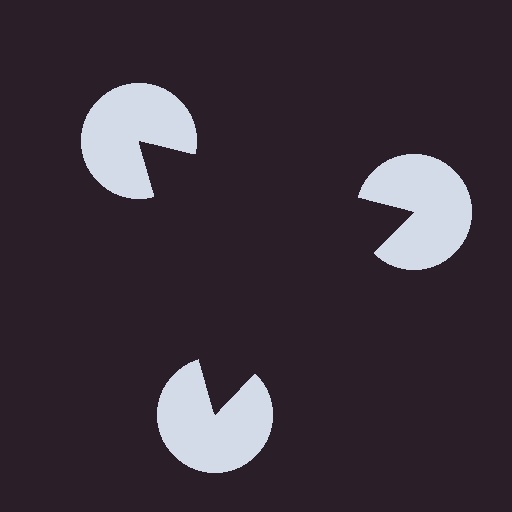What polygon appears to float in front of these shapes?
An illusory triangle — its edges are inferred from the aligned wedge cuts in the pac-man discs, not physically drawn.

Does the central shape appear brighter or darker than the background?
It typically appears slightly darker than the background, even though no actual brightness change is drawn.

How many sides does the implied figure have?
3 sides.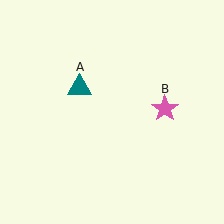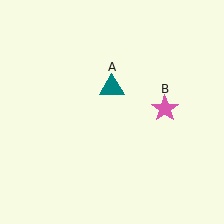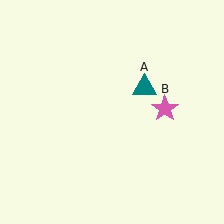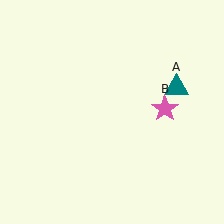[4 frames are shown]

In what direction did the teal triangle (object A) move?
The teal triangle (object A) moved right.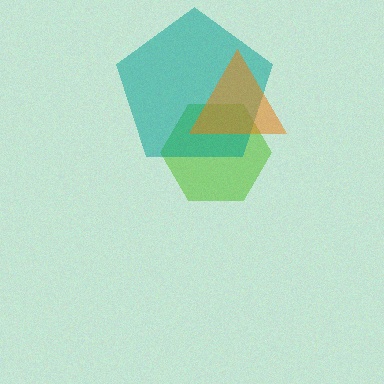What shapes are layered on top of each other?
The layered shapes are: a lime hexagon, a teal pentagon, an orange triangle.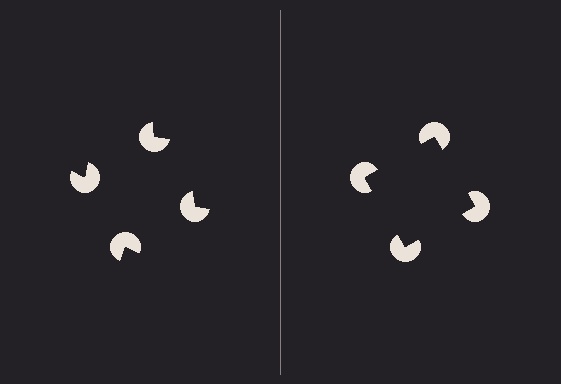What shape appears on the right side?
An illusory square.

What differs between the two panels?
The pac-man discs are positioned identically on both sides; only the wedge orientations differ. On the right they align to a square; on the left they are misaligned.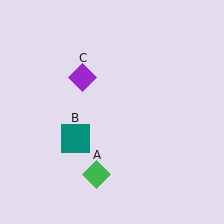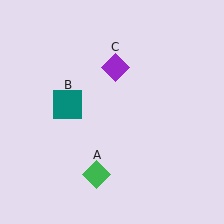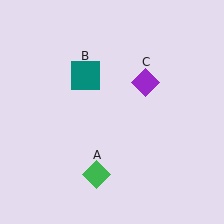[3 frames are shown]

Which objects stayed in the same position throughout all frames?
Green diamond (object A) remained stationary.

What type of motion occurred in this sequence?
The teal square (object B), purple diamond (object C) rotated clockwise around the center of the scene.